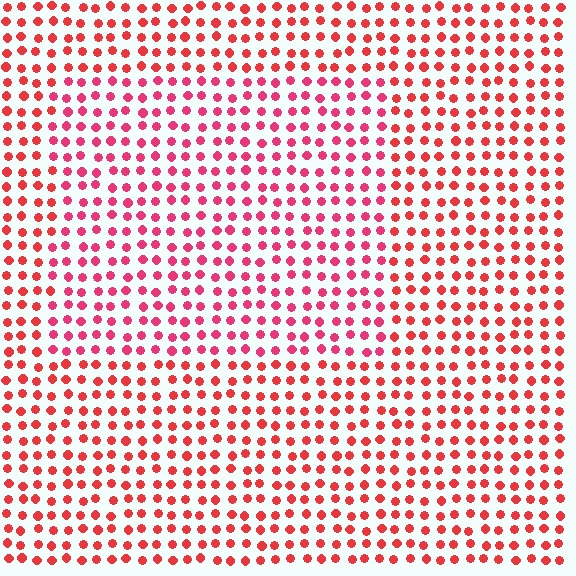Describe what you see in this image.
The image is filled with small red elements in a uniform arrangement. A rectangle-shaped region is visible where the elements are tinted to a slightly different hue, forming a subtle color boundary.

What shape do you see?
I see a rectangle.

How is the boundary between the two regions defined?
The boundary is defined purely by a slight shift in hue (about 20 degrees). Spacing, size, and orientation are identical on both sides.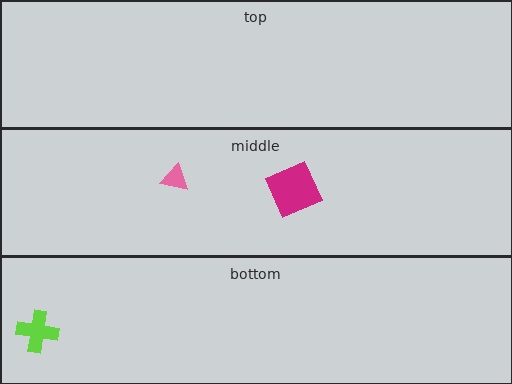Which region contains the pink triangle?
The middle region.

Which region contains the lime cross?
The bottom region.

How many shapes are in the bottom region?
1.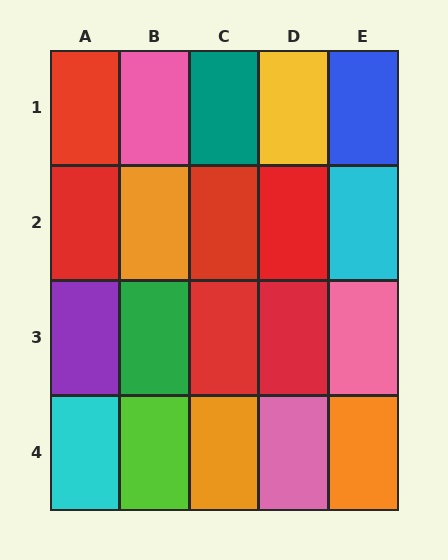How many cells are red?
6 cells are red.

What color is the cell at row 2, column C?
Red.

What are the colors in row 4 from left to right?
Cyan, lime, orange, pink, orange.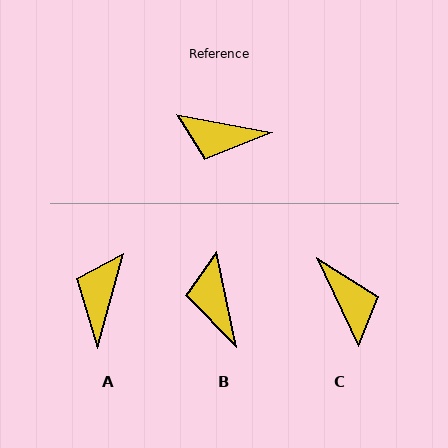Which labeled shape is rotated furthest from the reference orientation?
C, about 126 degrees away.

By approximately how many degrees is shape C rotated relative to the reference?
Approximately 126 degrees counter-clockwise.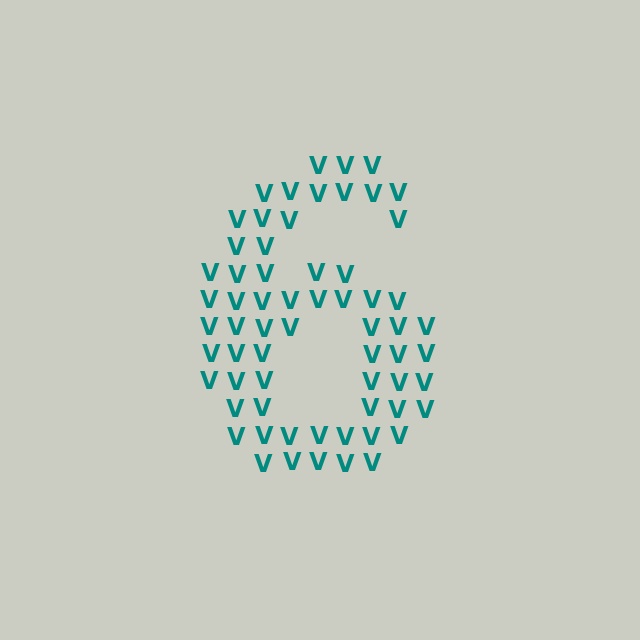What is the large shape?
The large shape is the digit 6.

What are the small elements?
The small elements are letter V's.